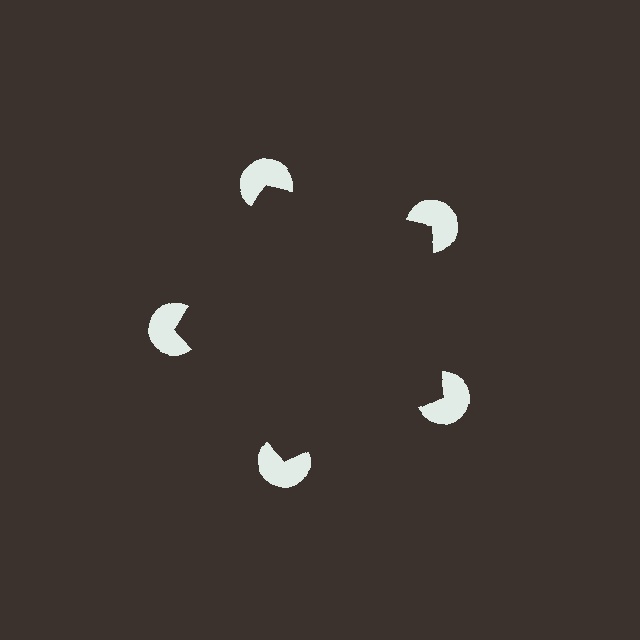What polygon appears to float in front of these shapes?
An illusory pentagon — its edges are inferred from the aligned wedge cuts in the pac-man discs, not physically drawn.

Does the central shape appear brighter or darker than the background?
It typically appears slightly darker than the background, even though no actual brightness change is drawn.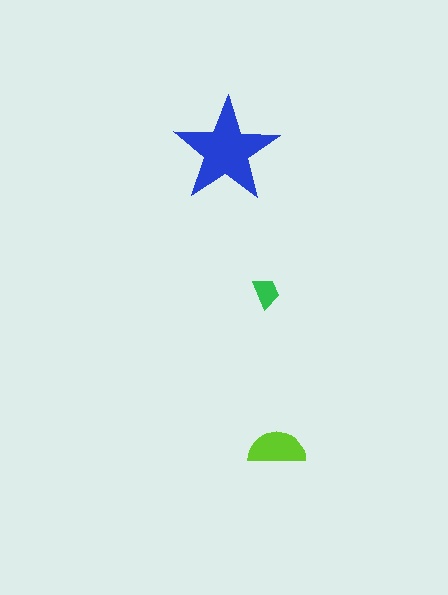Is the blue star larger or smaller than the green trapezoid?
Larger.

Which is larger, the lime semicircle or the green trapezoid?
The lime semicircle.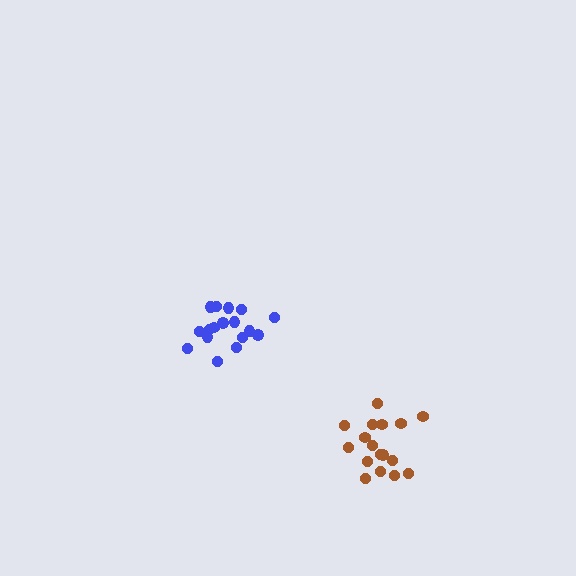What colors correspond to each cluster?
The clusters are colored: brown, blue.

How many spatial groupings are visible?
There are 2 spatial groupings.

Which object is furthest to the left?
The blue cluster is leftmost.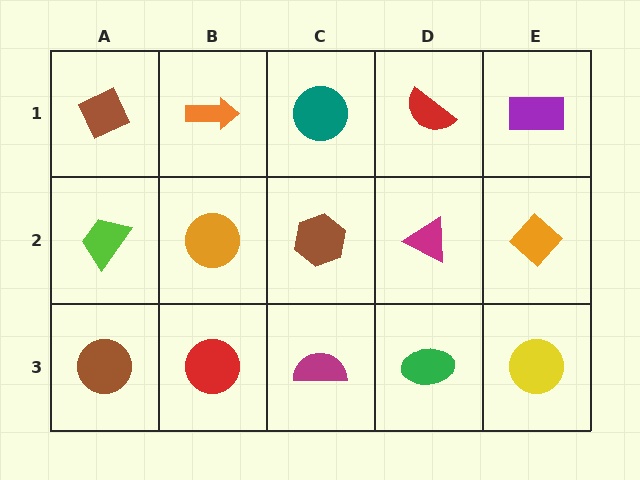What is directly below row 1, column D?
A magenta triangle.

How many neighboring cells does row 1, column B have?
3.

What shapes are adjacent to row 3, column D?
A magenta triangle (row 2, column D), a magenta semicircle (row 3, column C), a yellow circle (row 3, column E).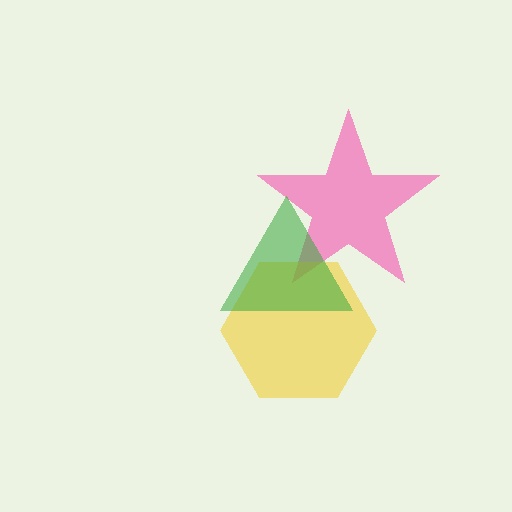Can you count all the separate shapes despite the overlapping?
Yes, there are 3 separate shapes.